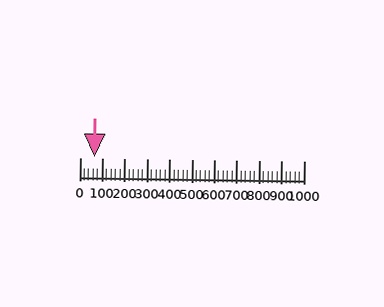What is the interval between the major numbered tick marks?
The major tick marks are spaced 100 units apart.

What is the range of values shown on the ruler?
The ruler shows values from 0 to 1000.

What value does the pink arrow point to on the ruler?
The pink arrow points to approximately 63.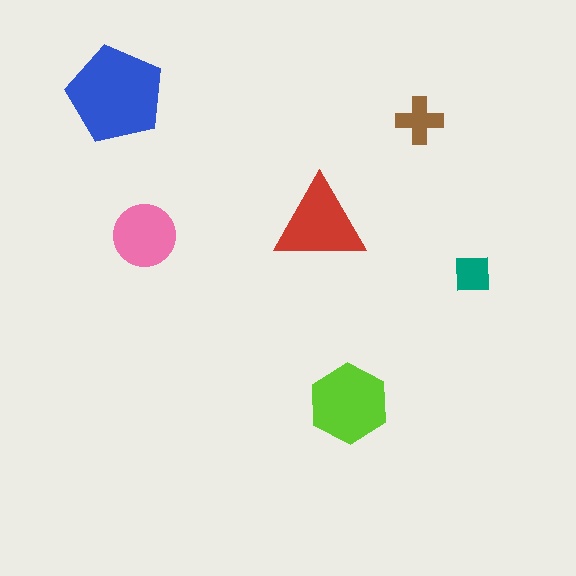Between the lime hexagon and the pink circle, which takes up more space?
The lime hexagon.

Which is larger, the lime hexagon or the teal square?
The lime hexagon.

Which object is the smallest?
The teal square.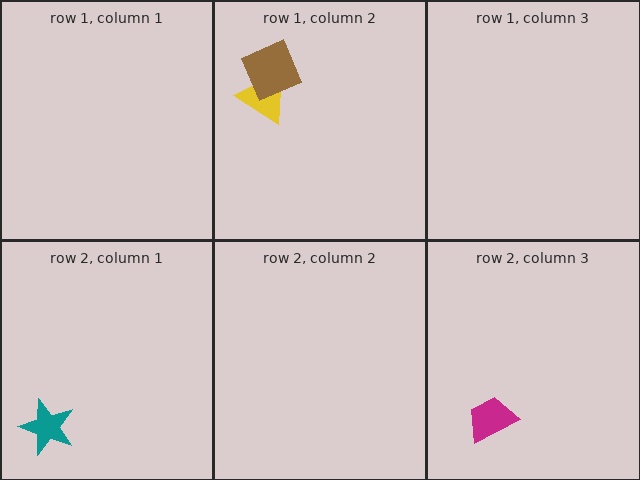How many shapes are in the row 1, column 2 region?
2.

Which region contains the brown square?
The row 1, column 2 region.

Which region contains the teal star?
The row 2, column 1 region.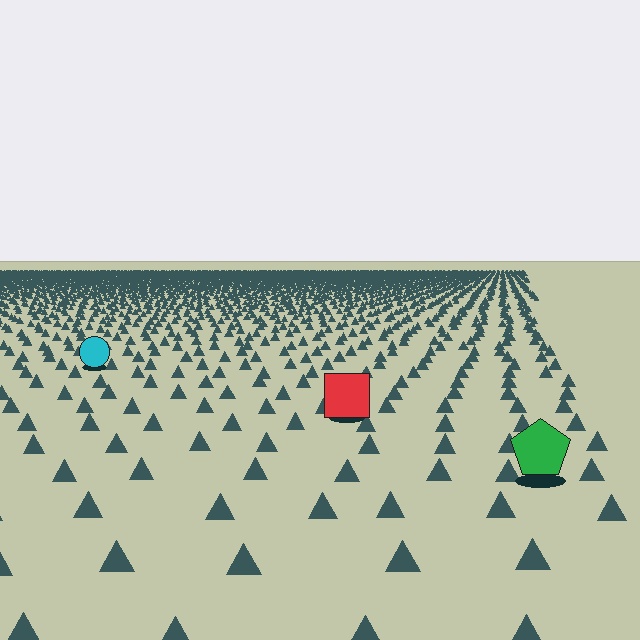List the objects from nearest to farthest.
From nearest to farthest: the green pentagon, the red square, the cyan circle.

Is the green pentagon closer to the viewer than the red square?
Yes. The green pentagon is closer — you can tell from the texture gradient: the ground texture is coarser near it.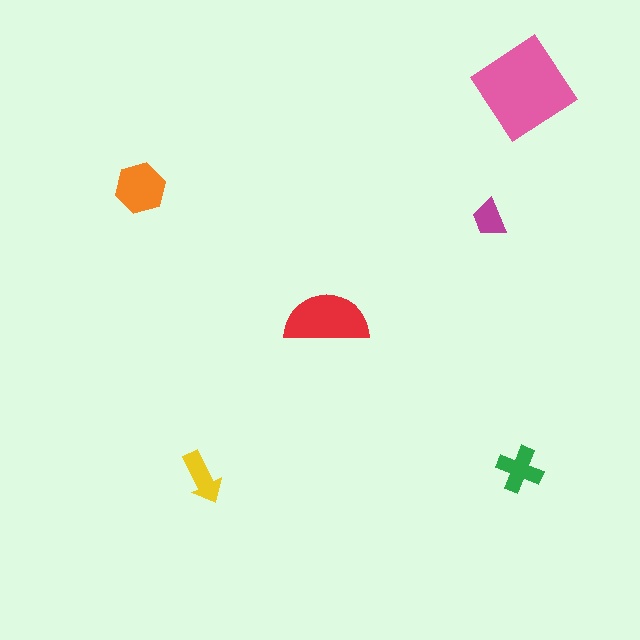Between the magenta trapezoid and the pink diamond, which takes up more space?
The pink diamond.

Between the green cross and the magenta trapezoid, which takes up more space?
The green cross.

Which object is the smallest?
The magenta trapezoid.